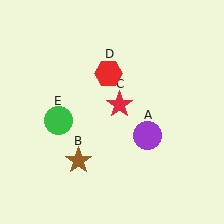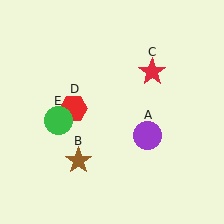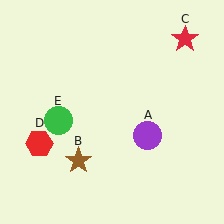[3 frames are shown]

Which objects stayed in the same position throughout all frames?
Purple circle (object A) and brown star (object B) and green circle (object E) remained stationary.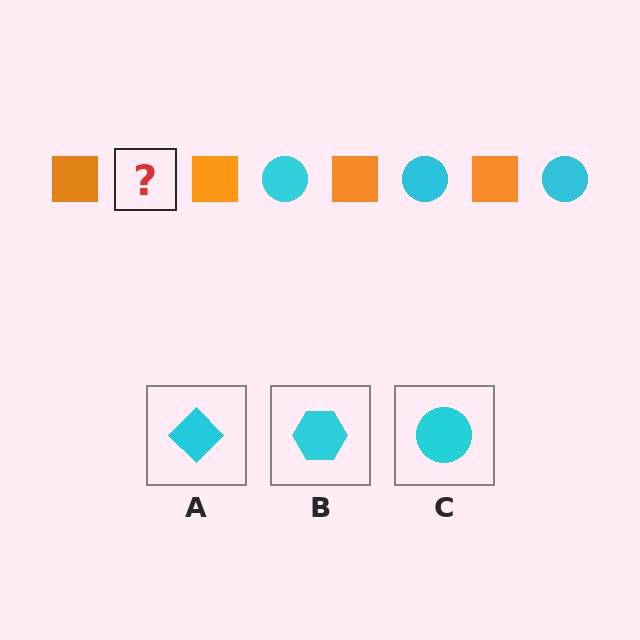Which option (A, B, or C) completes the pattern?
C.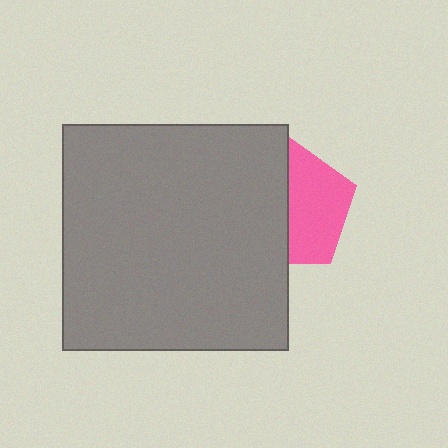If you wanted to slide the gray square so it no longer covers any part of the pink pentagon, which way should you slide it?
Slide it left — that is the most direct way to separate the two shapes.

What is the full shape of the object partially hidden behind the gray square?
The partially hidden object is a pink pentagon.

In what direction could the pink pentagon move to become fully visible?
The pink pentagon could move right. That would shift it out from behind the gray square entirely.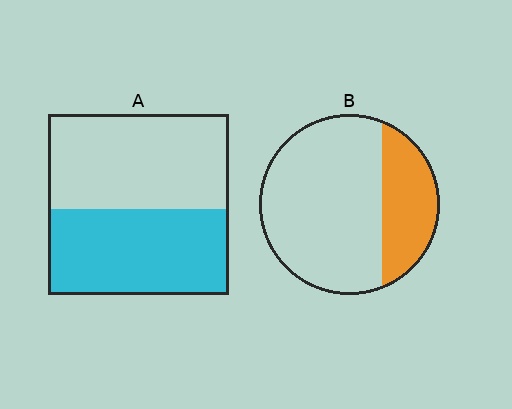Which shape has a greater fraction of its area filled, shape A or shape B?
Shape A.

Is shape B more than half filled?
No.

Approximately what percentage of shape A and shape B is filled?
A is approximately 50% and B is approximately 30%.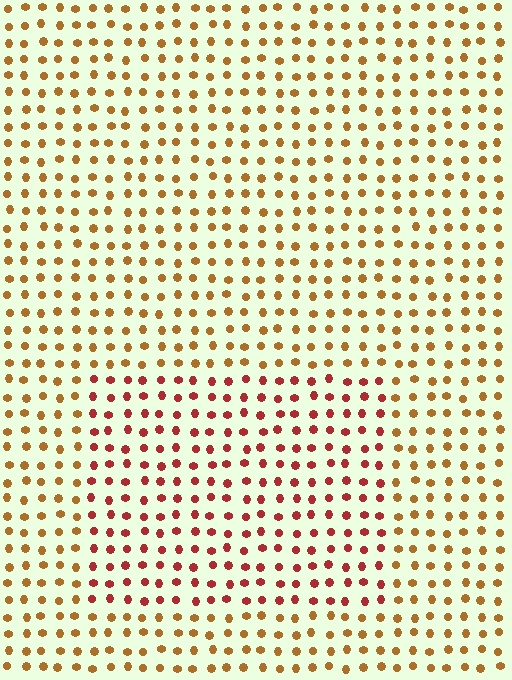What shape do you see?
I see a rectangle.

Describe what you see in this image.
The image is filled with small brown elements in a uniform arrangement. A rectangle-shaped region is visible where the elements are tinted to a slightly different hue, forming a subtle color boundary.